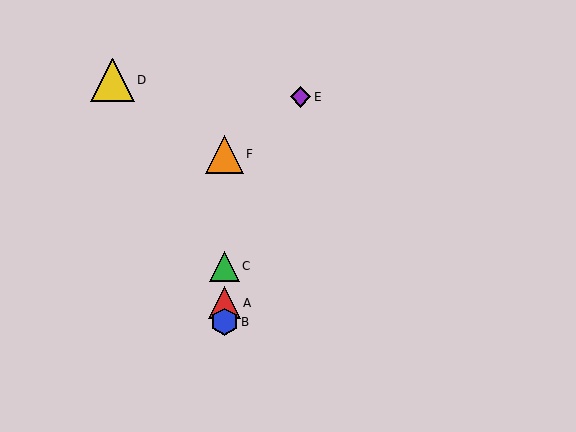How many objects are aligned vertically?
4 objects (A, B, C, F) are aligned vertically.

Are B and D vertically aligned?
No, B is at x≈225 and D is at x≈112.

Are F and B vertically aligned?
Yes, both are at x≈225.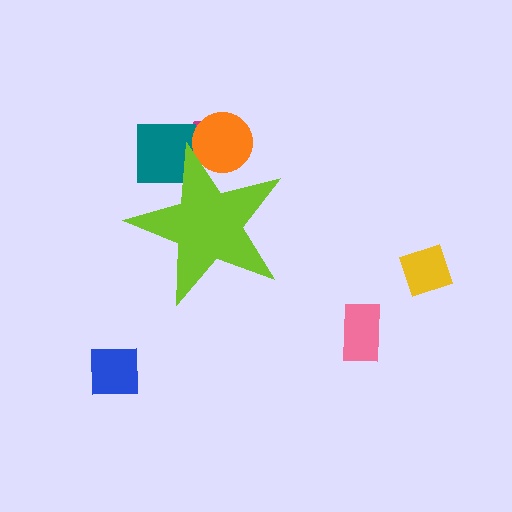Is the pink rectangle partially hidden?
No, the pink rectangle is fully visible.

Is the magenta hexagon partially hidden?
Yes, the magenta hexagon is partially hidden behind the lime star.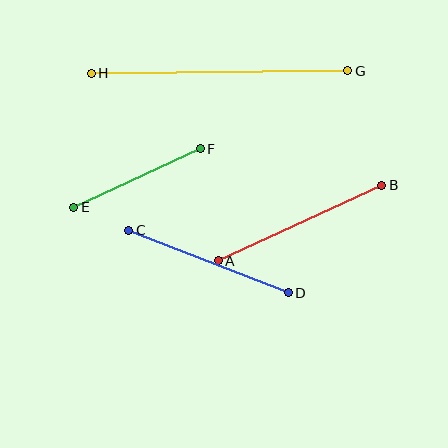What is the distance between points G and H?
The distance is approximately 257 pixels.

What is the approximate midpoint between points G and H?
The midpoint is at approximately (220, 72) pixels.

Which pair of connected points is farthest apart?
Points G and H are farthest apart.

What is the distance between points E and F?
The distance is approximately 139 pixels.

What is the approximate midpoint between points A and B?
The midpoint is at approximately (300, 223) pixels.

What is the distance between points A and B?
The distance is approximately 180 pixels.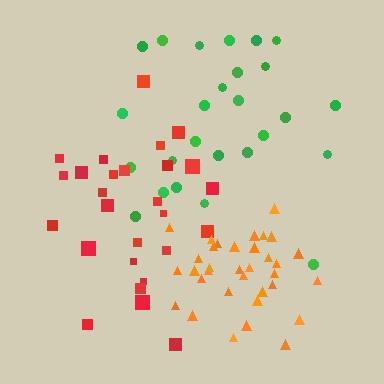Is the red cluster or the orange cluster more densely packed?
Orange.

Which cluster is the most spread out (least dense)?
Green.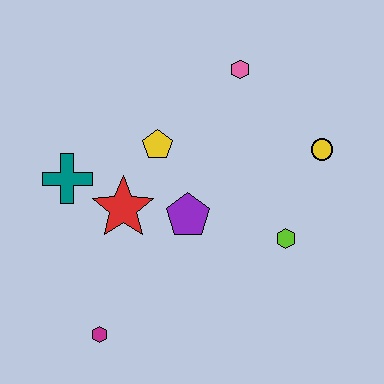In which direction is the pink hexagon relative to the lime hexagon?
The pink hexagon is above the lime hexagon.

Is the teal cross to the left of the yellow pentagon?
Yes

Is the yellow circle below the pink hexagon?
Yes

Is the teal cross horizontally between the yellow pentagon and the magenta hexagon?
No